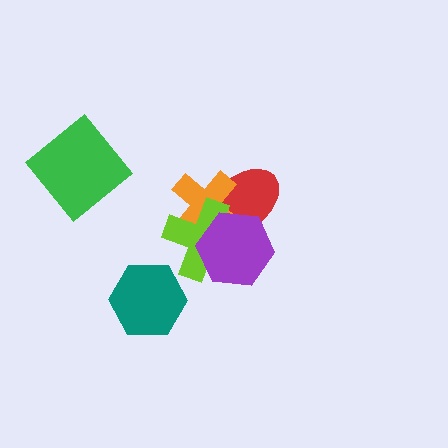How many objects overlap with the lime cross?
3 objects overlap with the lime cross.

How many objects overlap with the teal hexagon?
0 objects overlap with the teal hexagon.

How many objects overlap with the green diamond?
0 objects overlap with the green diamond.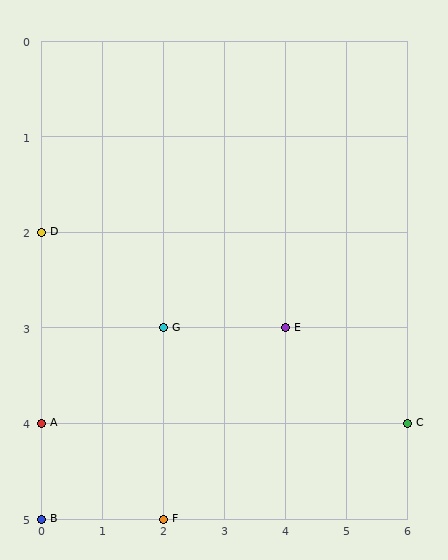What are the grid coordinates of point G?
Point G is at grid coordinates (2, 3).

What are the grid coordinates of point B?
Point B is at grid coordinates (0, 5).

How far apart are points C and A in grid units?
Points C and A are 6 columns apart.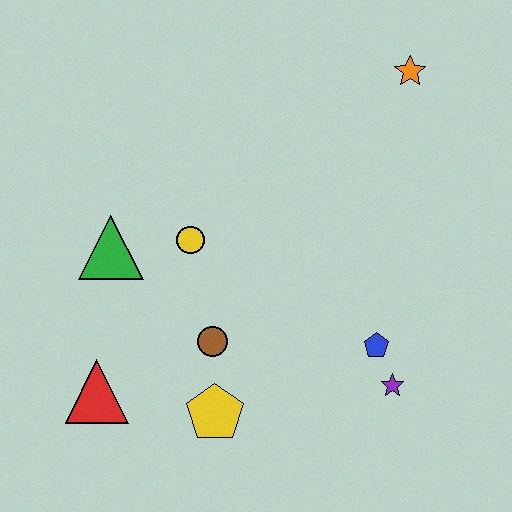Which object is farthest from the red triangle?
The orange star is farthest from the red triangle.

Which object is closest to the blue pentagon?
The purple star is closest to the blue pentagon.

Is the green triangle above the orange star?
No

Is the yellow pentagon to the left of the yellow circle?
No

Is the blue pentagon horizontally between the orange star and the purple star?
No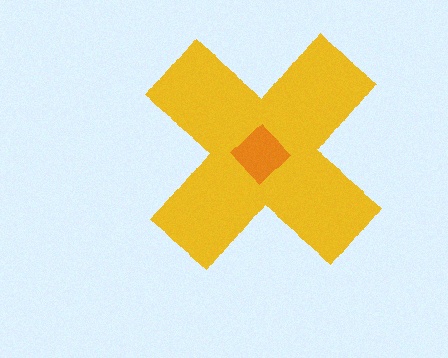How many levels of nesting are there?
2.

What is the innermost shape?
The orange diamond.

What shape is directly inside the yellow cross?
The orange diamond.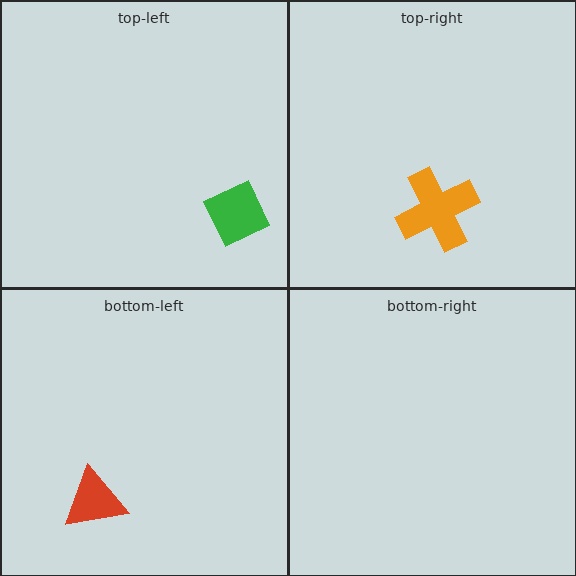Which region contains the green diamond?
The top-left region.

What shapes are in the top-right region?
The orange cross.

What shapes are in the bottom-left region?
The red triangle.